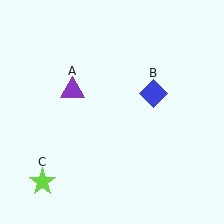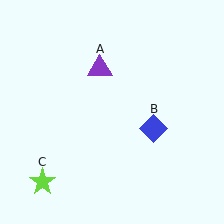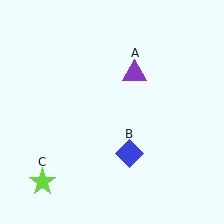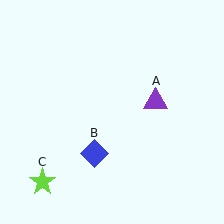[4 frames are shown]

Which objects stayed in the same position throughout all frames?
Lime star (object C) remained stationary.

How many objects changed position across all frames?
2 objects changed position: purple triangle (object A), blue diamond (object B).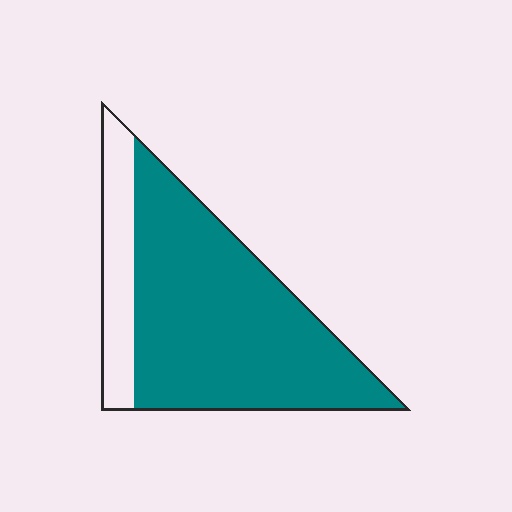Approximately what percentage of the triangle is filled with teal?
Approximately 80%.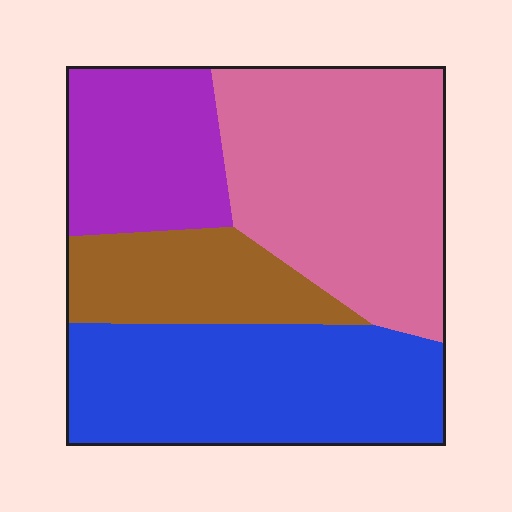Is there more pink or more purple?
Pink.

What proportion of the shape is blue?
Blue takes up between a quarter and a half of the shape.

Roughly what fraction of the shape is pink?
Pink covers around 35% of the shape.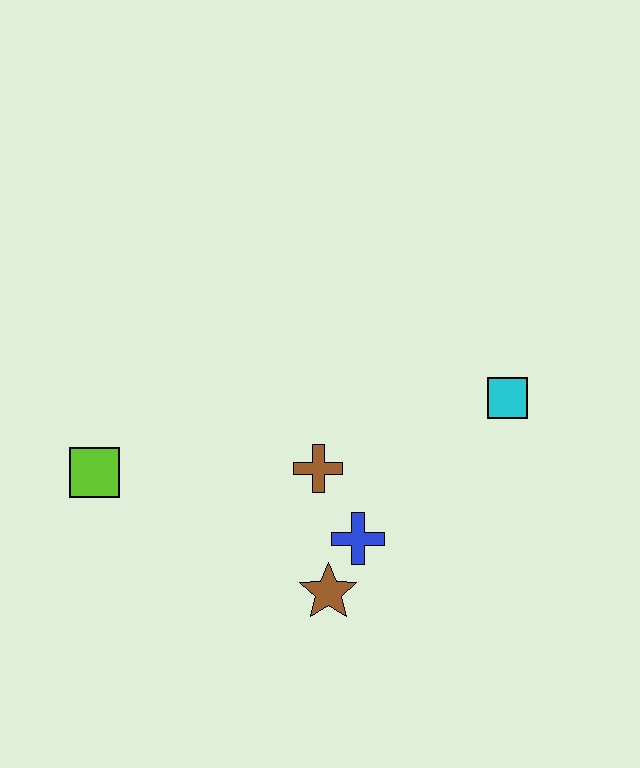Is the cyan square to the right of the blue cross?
Yes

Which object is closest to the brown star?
The blue cross is closest to the brown star.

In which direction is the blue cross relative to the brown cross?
The blue cross is below the brown cross.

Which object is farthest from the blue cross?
The lime square is farthest from the blue cross.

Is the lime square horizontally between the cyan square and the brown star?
No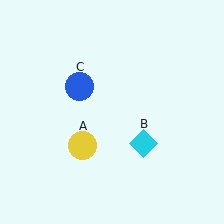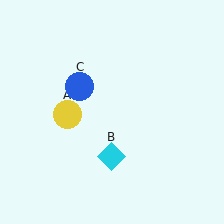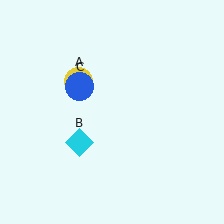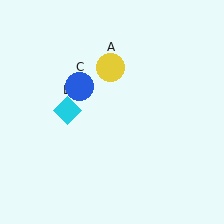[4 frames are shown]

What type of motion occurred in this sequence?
The yellow circle (object A), cyan diamond (object B) rotated clockwise around the center of the scene.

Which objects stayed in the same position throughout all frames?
Blue circle (object C) remained stationary.